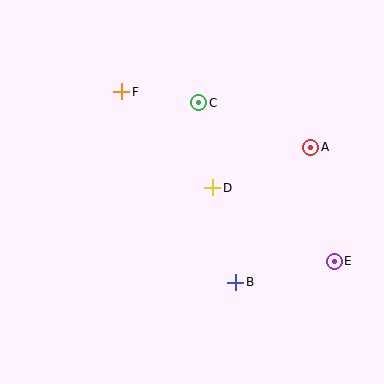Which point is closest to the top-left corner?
Point F is closest to the top-left corner.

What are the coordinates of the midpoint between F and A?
The midpoint between F and A is at (216, 120).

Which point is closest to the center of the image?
Point D at (213, 188) is closest to the center.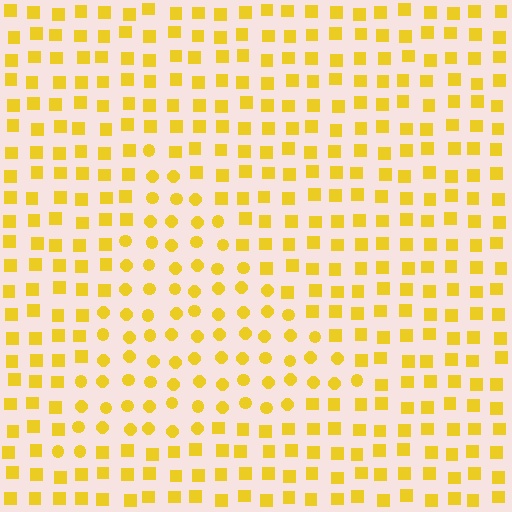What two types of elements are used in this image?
The image uses circles inside the triangle region and squares outside it.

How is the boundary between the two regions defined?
The boundary is defined by a change in element shape: circles inside vs. squares outside. All elements share the same color and spacing.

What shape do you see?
I see a triangle.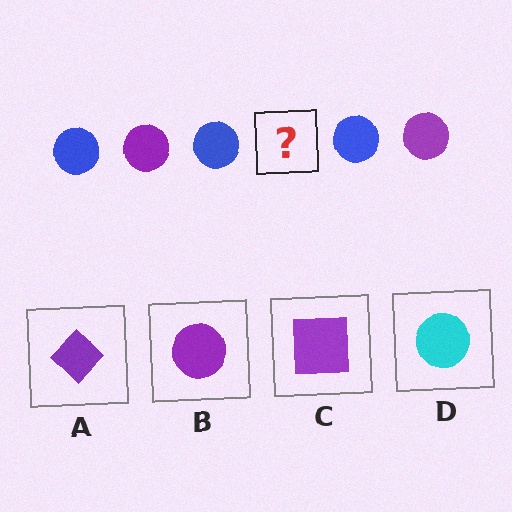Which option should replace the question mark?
Option B.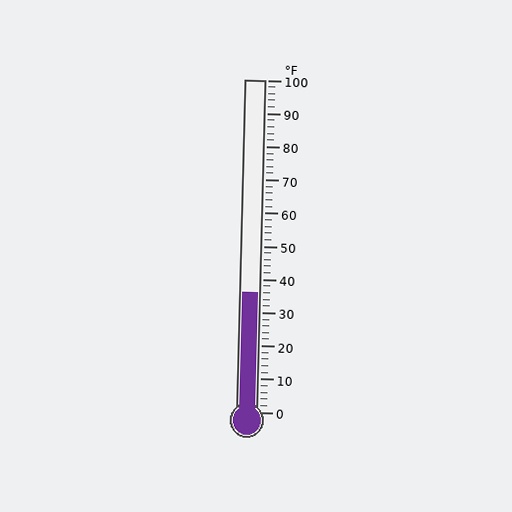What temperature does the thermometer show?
The thermometer shows approximately 36°F.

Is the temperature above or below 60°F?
The temperature is below 60°F.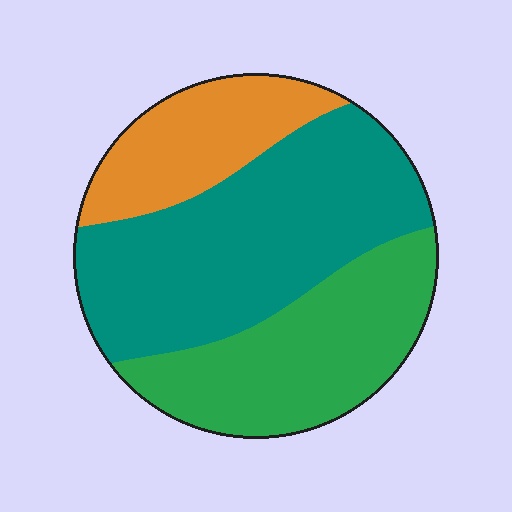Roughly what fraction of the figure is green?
Green covers roughly 30% of the figure.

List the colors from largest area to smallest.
From largest to smallest: teal, green, orange.